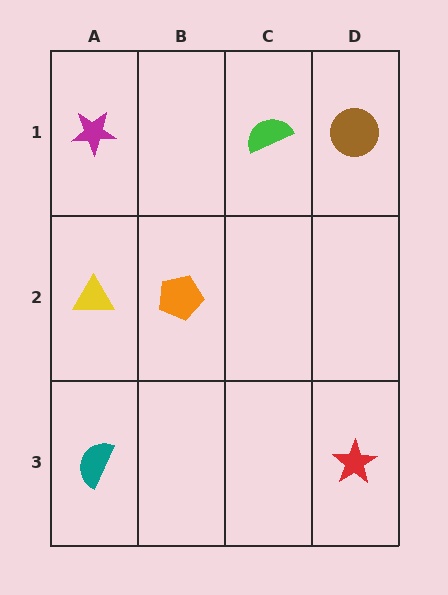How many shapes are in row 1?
3 shapes.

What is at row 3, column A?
A teal semicircle.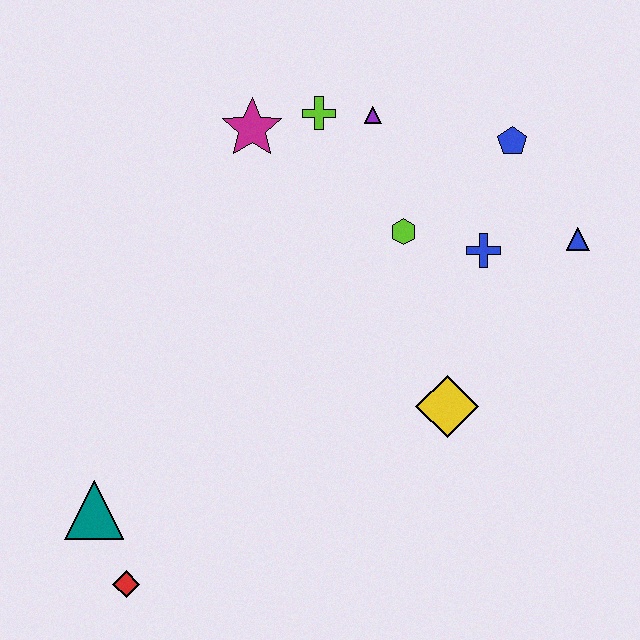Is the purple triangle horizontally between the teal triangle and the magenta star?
No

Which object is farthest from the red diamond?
The blue pentagon is farthest from the red diamond.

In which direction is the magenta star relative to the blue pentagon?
The magenta star is to the left of the blue pentagon.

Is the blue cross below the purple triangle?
Yes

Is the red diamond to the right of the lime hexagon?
No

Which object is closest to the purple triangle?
The lime cross is closest to the purple triangle.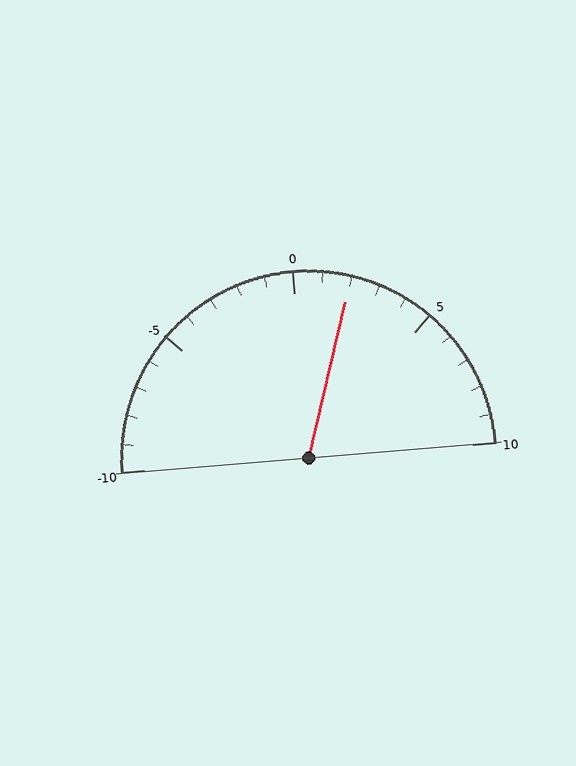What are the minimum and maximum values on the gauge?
The gauge ranges from -10 to 10.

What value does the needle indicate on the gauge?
The needle indicates approximately 2.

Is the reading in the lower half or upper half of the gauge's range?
The reading is in the upper half of the range (-10 to 10).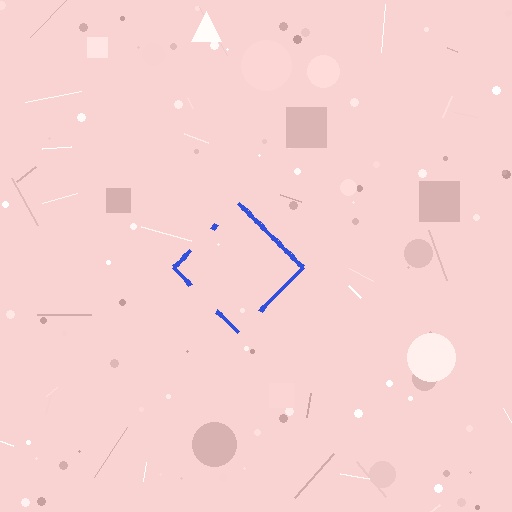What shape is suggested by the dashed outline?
The dashed outline suggests a diamond.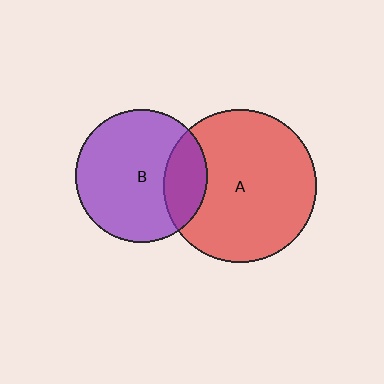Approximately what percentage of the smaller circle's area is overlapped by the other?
Approximately 20%.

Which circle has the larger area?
Circle A (red).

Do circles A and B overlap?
Yes.